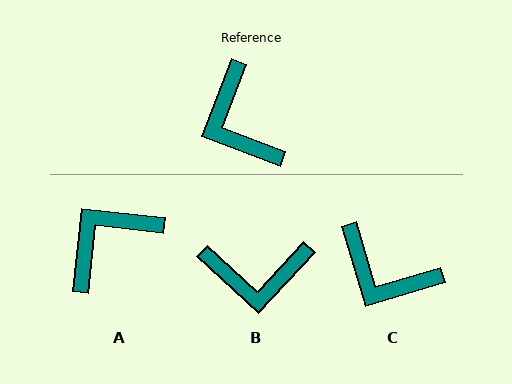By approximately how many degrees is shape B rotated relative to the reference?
Approximately 68 degrees counter-clockwise.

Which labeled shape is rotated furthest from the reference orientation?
A, about 76 degrees away.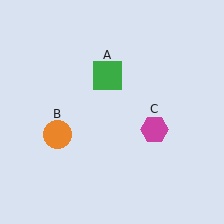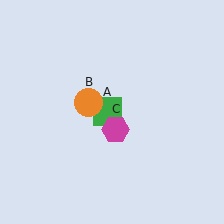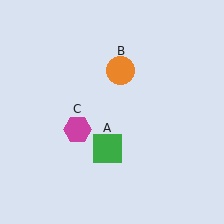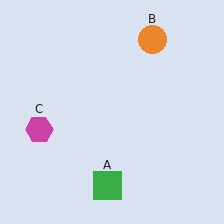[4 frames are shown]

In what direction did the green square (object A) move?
The green square (object A) moved down.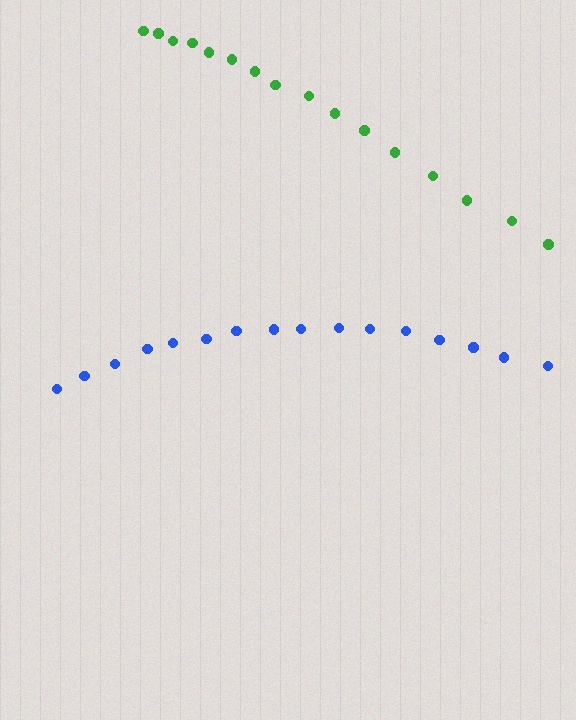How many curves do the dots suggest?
There are 2 distinct paths.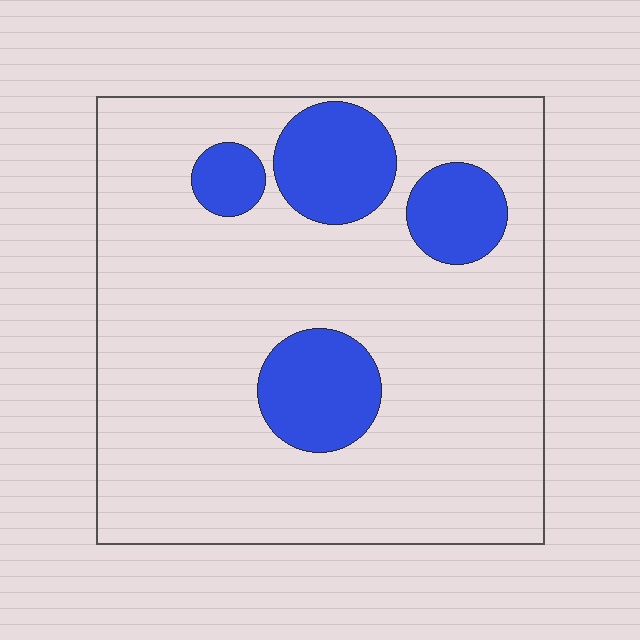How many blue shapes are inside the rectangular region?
4.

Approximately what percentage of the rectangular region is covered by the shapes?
Approximately 20%.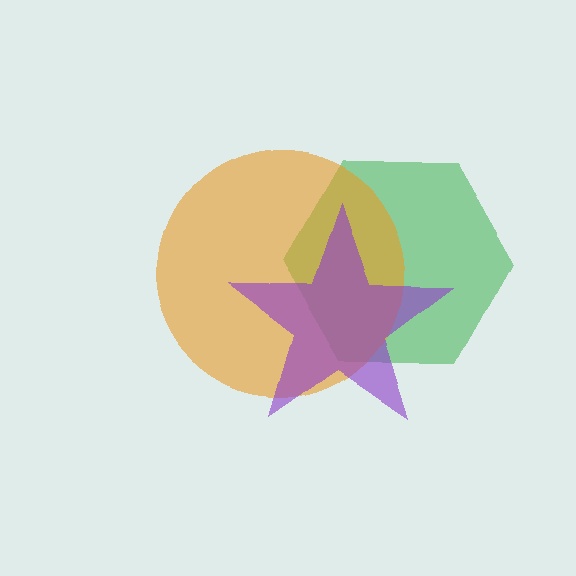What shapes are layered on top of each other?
The layered shapes are: a green hexagon, an orange circle, a purple star.